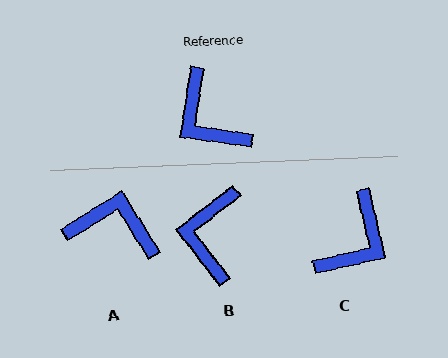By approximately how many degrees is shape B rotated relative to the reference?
Approximately 44 degrees clockwise.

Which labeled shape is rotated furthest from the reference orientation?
A, about 140 degrees away.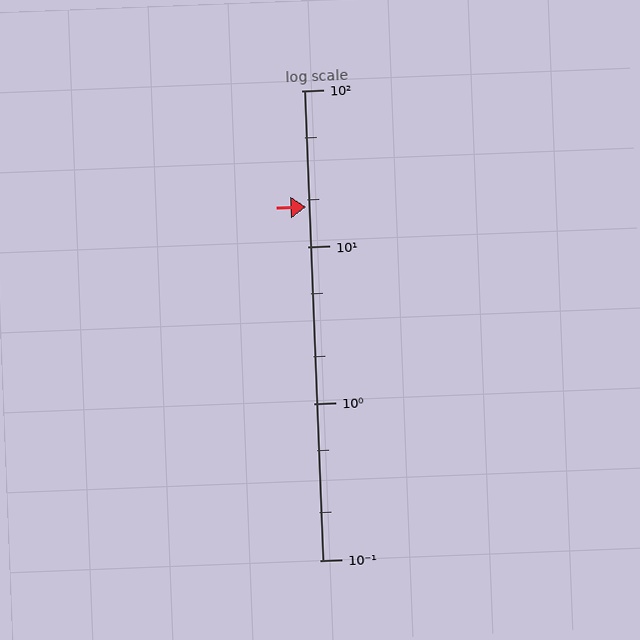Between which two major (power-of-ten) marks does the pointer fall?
The pointer is between 10 and 100.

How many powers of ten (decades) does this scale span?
The scale spans 3 decades, from 0.1 to 100.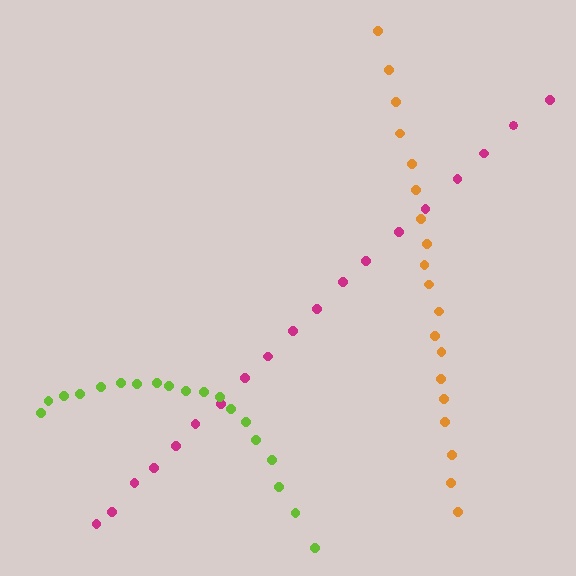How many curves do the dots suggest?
There are 3 distinct paths.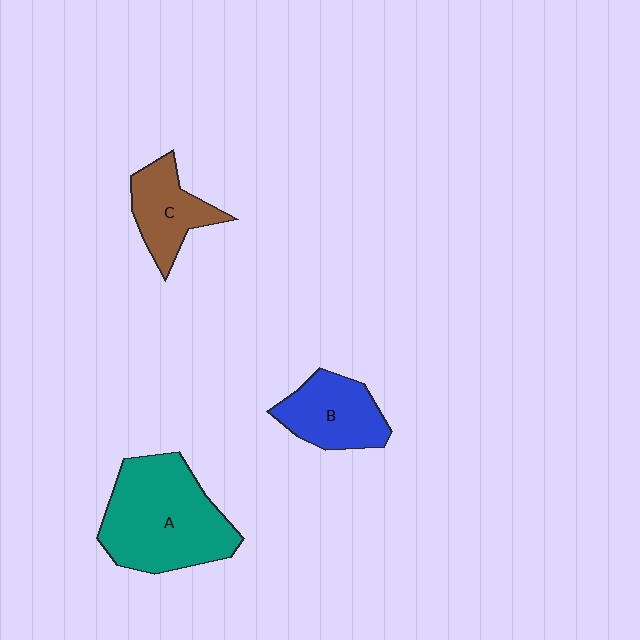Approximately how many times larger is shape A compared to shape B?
Approximately 1.8 times.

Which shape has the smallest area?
Shape C (brown).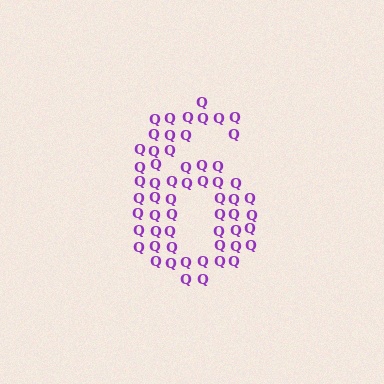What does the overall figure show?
The overall figure shows the digit 6.